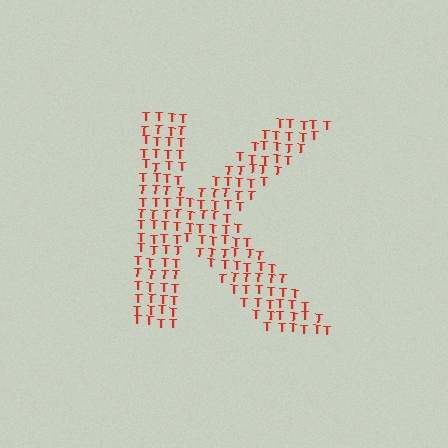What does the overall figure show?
The overall figure shows the letter K.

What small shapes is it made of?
It is made of small letter T's.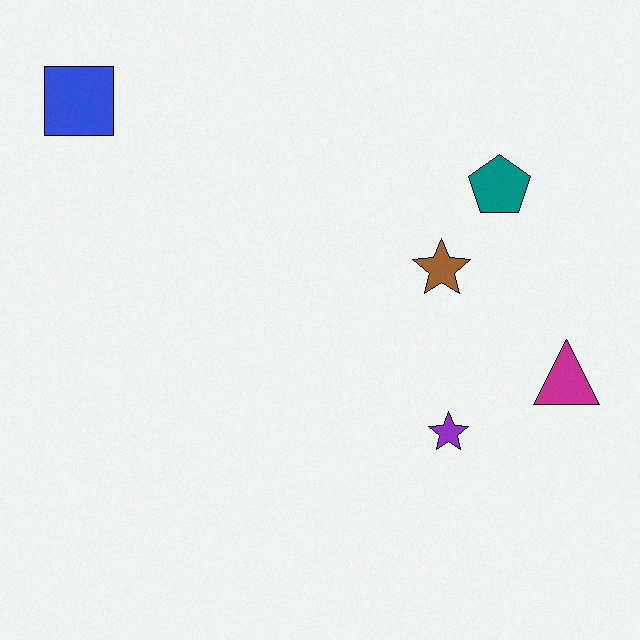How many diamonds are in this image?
There are no diamonds.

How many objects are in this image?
There are 5 objects.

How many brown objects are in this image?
There is 1 brown object.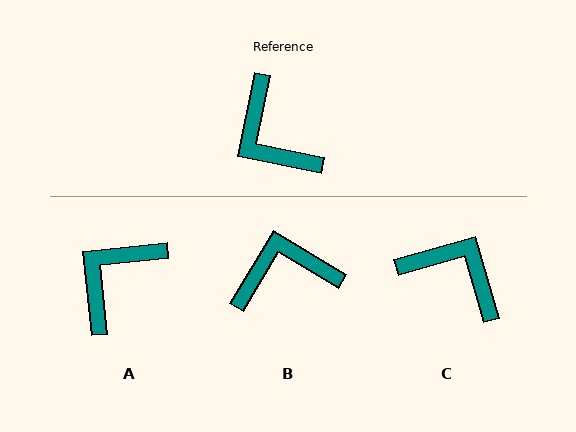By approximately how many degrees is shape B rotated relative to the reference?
Approximately 110 degrees clockwise.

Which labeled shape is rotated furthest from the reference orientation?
C, about 152 degrees away.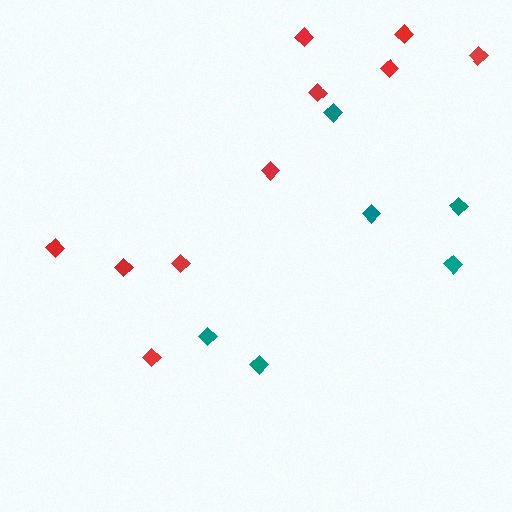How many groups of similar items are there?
There are 2 groups: one group of teal diamonds (6) and one group of red diamonds (10).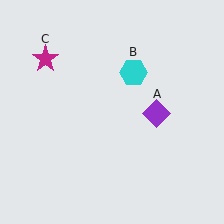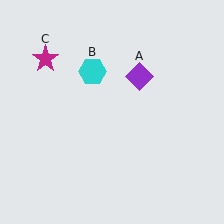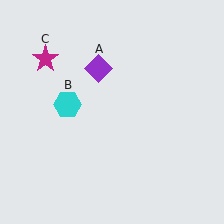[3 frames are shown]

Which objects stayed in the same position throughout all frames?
Magenta star (object C) remained stationary.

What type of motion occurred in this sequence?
The purple diamond (object A), cyan hexagon (object B) rotated counterclockwise around the center of the scene.